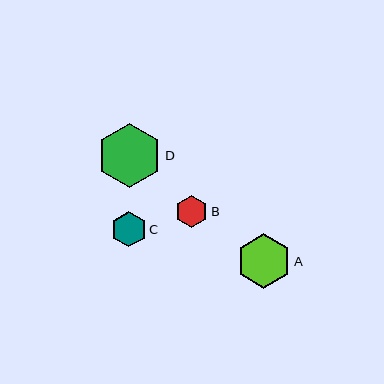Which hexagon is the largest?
Hexagon D is the largest with a size of approximately 65 pixels.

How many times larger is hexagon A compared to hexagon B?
Hexagon A is approximately 1.7 times the size of hexagon B.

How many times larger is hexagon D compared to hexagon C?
Hexagon D is approximately 1.8 times the size of hexagon C.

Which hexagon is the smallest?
Hexagon B is the smallest with a size of approximately 32 pixels.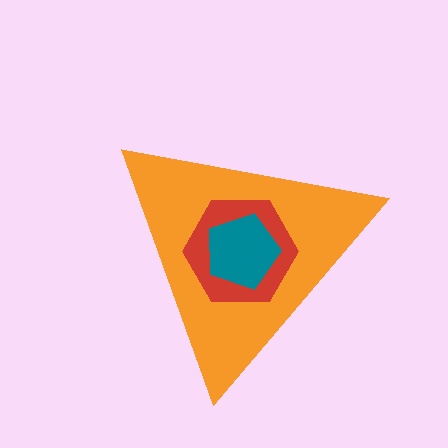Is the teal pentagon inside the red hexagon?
Yes.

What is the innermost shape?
The teal pentagon.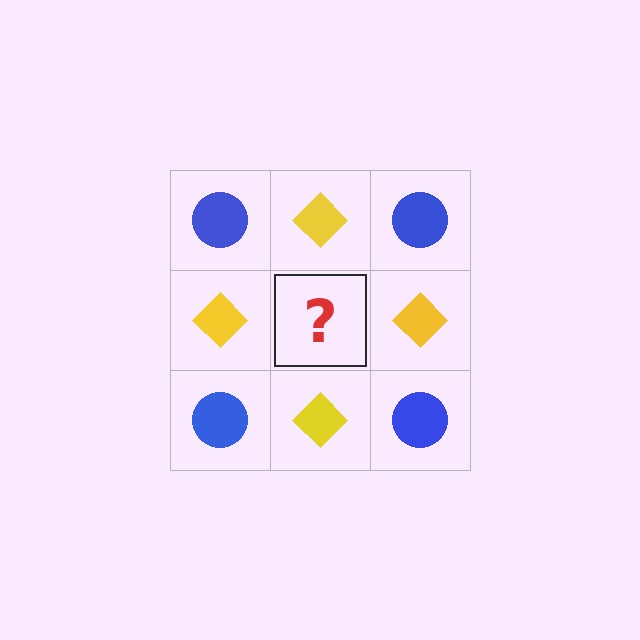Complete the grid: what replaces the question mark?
The question mark should be replaced with a blue circle.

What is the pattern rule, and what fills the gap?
The rule is that it alternates blue circle and yellow diamond in a checkerboard pattern. The gap should be filled with a blue circle.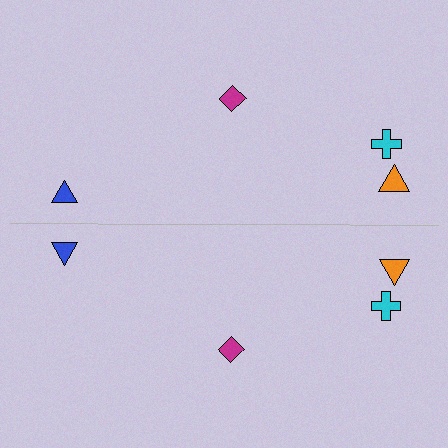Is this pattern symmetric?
Yes, this pattern has bilateral (reflection) symmetry.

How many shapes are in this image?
There are 8 shapes in this image.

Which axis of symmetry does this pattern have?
The pattern has a horizontal axis of symmetry running through the center of the image.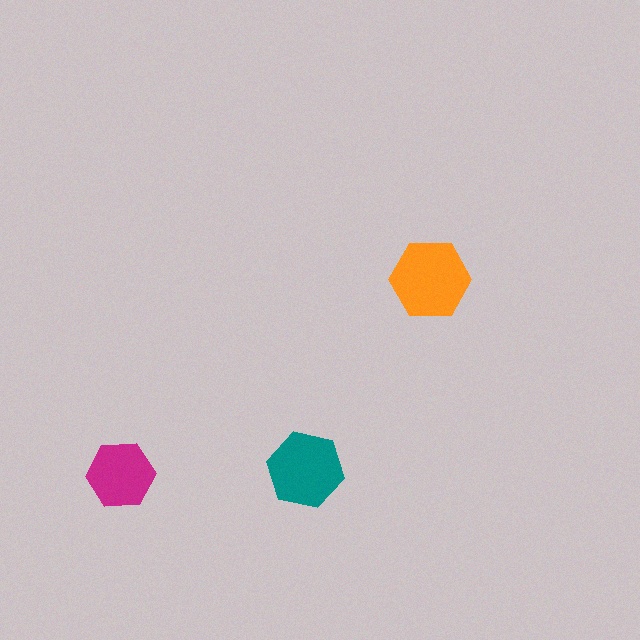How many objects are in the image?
There are 3 objects in the image.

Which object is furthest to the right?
The orange hexagon is rightmost.